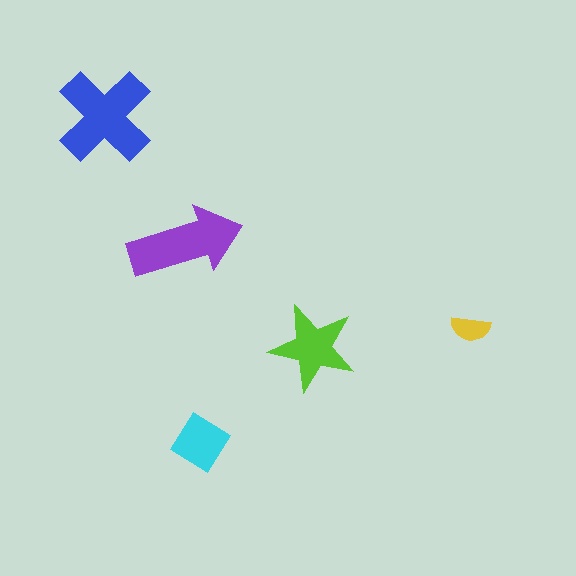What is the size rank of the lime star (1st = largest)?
3rd.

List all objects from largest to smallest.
The blue cross, the purple arrow, the lime star, the cyan diamond, the yellow semicircle.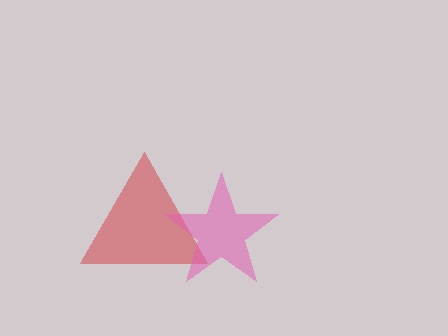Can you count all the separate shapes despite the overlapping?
Yes, there are 2 separate shapes.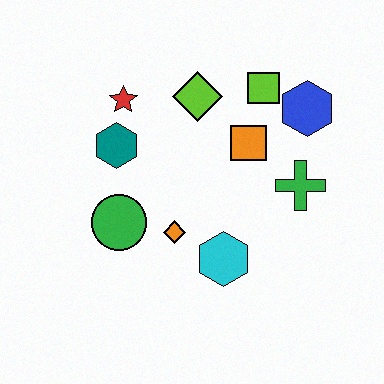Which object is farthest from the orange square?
The green circle is farthest from the orange square.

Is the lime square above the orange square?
Yes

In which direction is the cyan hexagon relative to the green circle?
The cyan hexagon is to the right of the green circle.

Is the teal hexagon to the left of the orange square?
Yes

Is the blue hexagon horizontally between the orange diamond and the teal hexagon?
No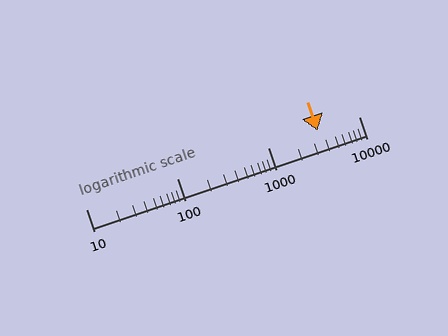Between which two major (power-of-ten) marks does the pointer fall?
The pointer is between 1000 and 10000.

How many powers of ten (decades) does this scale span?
The scale spans 3 decades, from 10 to 10000.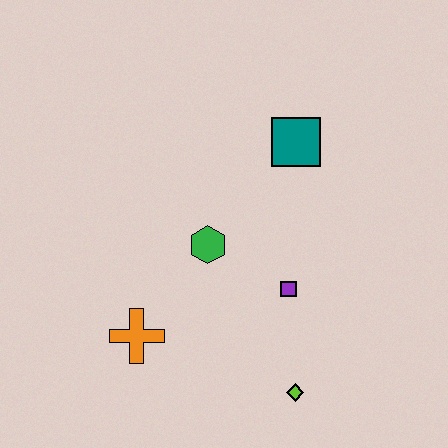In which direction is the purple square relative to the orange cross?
The purple square is to the right of the orange cross.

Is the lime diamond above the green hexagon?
No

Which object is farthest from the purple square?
The orange cross is farthest from the purple square.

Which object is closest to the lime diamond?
The purple square is closest to the lime diamond.